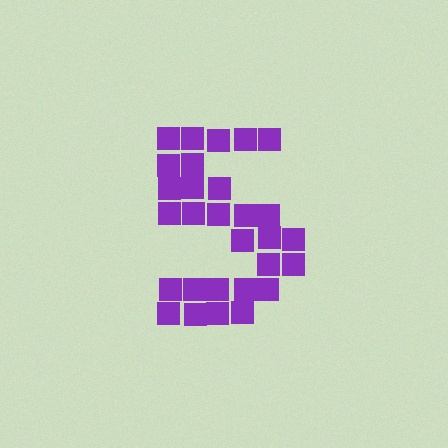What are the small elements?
The small elements are squares.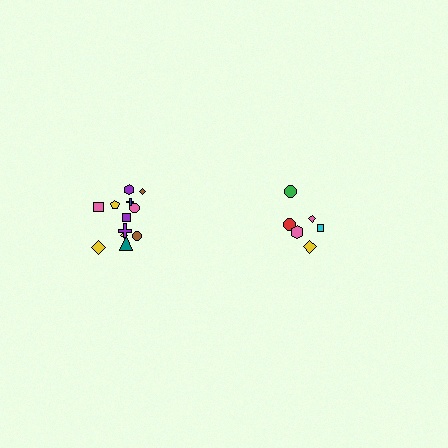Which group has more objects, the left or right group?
The left group.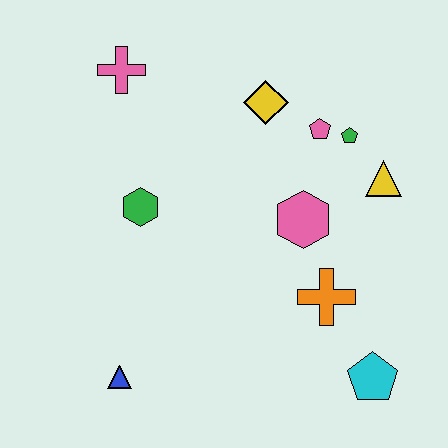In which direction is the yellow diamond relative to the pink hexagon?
The yellow diamond is above the pink hexagon.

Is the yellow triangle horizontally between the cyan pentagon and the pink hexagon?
No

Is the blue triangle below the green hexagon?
Yes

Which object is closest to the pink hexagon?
The orange cross is closest to the pink hexagon.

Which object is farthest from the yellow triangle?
The blue triangle is farthest from the yellow triangle.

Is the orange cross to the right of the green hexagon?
Yes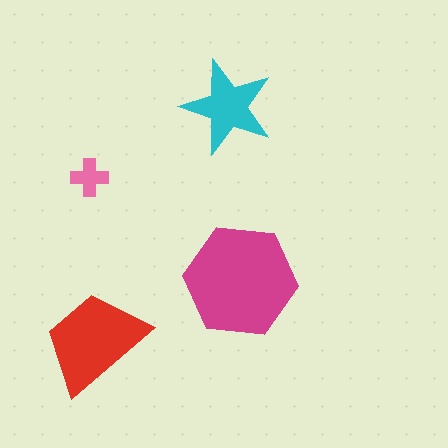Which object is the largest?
The magenta hexagon.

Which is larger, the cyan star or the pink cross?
The cyan star.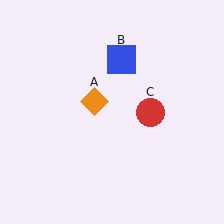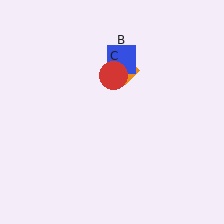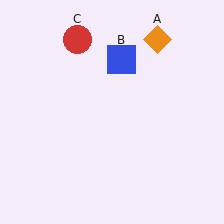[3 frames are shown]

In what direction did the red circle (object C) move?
The red circle (object C) moved up and to the left.